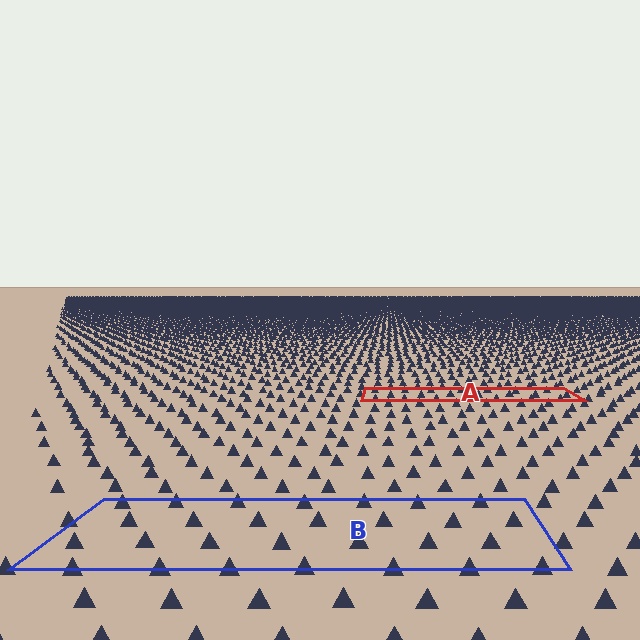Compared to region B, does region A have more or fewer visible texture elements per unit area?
Region A has more texture elements per unit area — they are packed more densely because it is farther away.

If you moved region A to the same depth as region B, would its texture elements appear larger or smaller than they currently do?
They would appear larger. At a closer depth, the same texture elements are projected at a bigger on-screen size.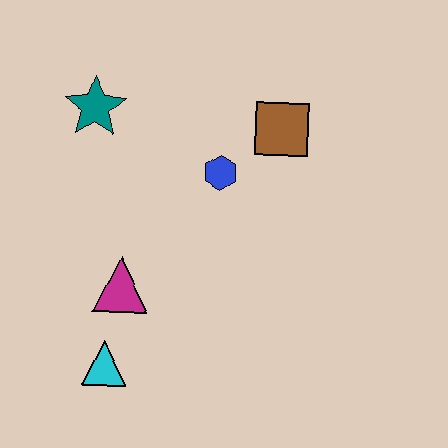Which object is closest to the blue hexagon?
The brown square is closest to the blue hexagon.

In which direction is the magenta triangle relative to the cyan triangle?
The magenta triangle is above the cyan triangle.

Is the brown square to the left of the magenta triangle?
No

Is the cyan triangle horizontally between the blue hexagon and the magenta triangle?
No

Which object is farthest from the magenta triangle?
The brown square is farthest from the magenta triangle.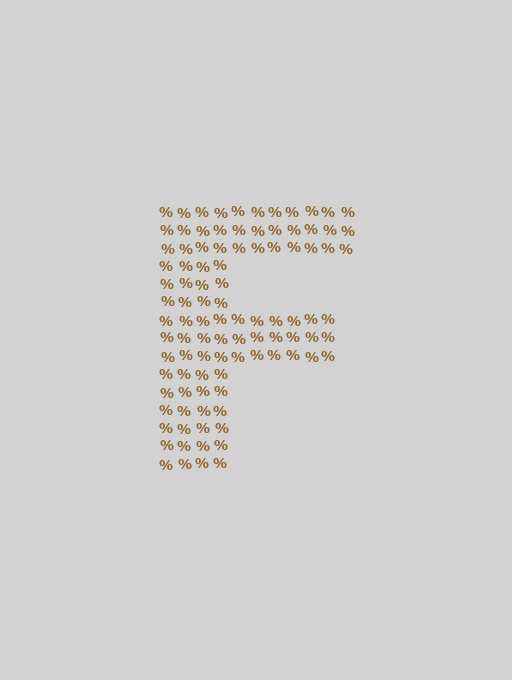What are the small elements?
The small elements are percent signs.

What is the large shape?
The large shape is the letter F.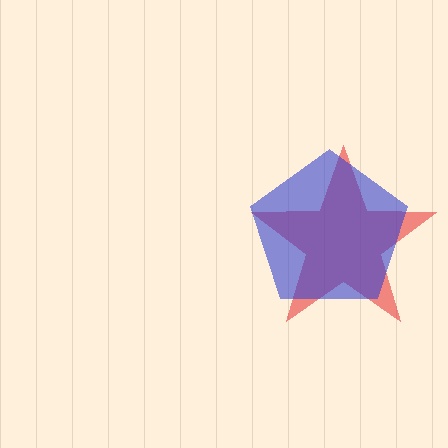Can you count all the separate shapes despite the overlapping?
Yes, there are 2 separate shapes.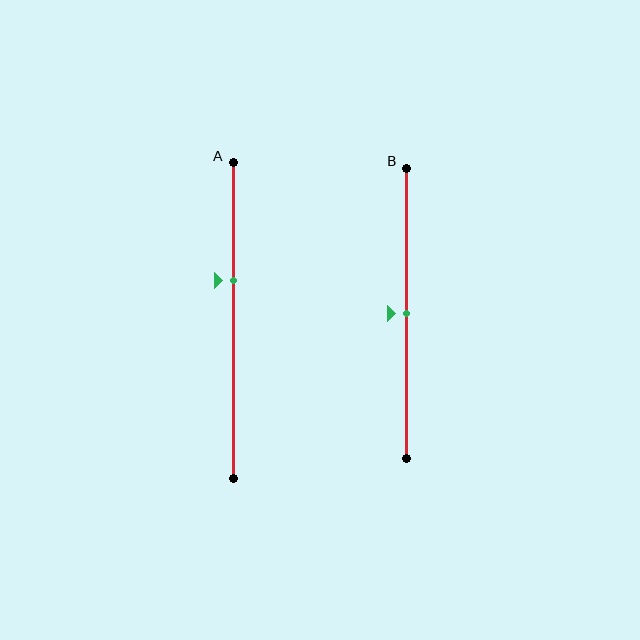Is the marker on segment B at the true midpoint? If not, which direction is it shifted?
Yes, the marker on segment B is at the true midpoint.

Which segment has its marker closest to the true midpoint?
Segment B has its marker closest to the true midpoint.